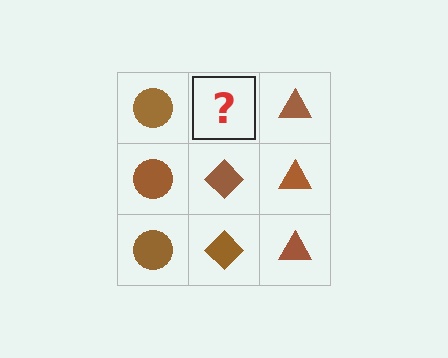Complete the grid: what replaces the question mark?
The question mark should be replaced with a brown diamond.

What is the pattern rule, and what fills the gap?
The rule is that each column has a consistent shape. The gap should be filled with a brown diamond.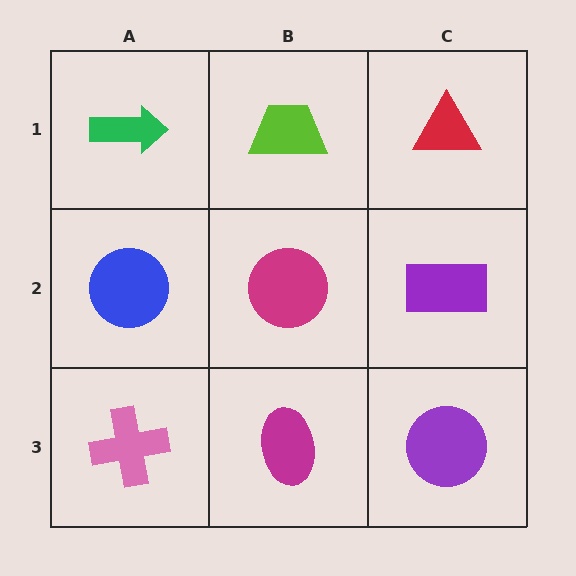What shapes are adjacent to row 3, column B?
A magenta circle (row 2, column B), a pink cross (row 3, column A), a purple circle (row 3, column C).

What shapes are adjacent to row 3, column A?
A blue circle (row 2, column A), a magenta ellipse (row 3, column B).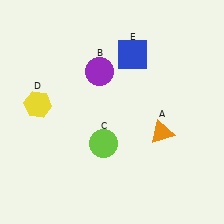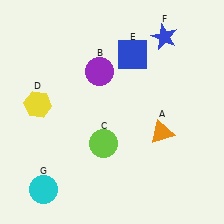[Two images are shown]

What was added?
A blue star (F), a cyan circle (G) were added in Image 2.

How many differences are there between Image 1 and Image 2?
There are 2 differences between the two images.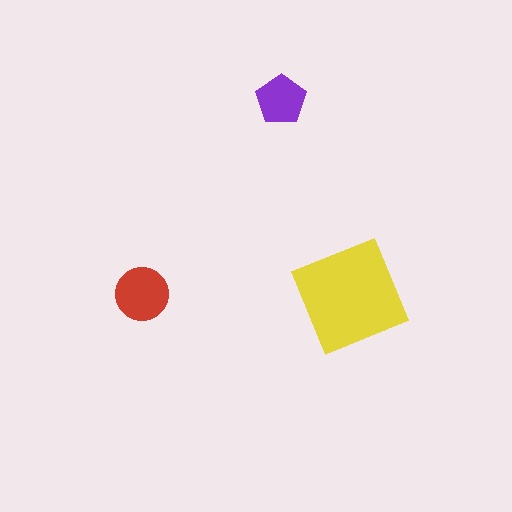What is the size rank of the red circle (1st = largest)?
2nd.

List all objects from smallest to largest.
The purple pentagon, the red circle, the yellow diamond.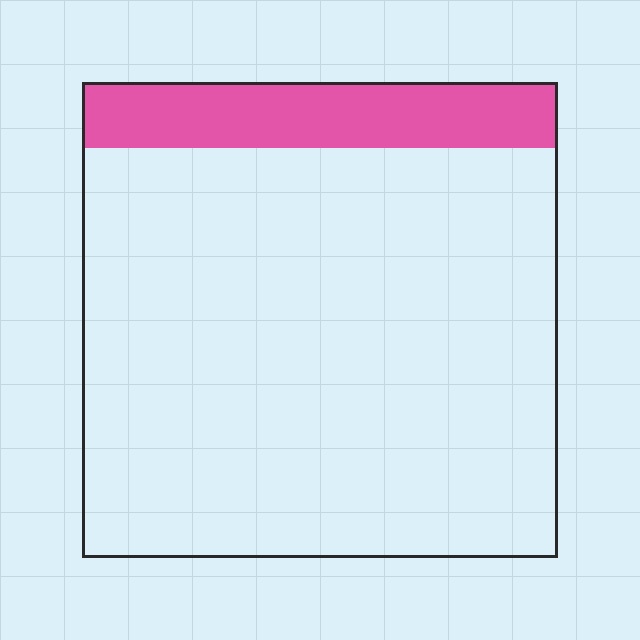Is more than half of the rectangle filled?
No.